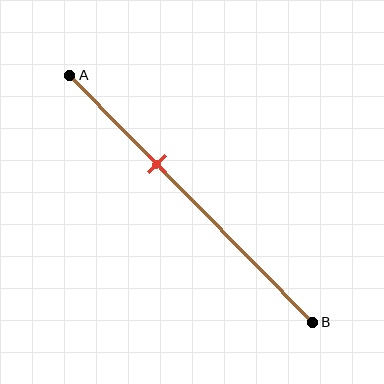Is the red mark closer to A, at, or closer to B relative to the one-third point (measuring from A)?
The red mark is approximately at the one-third point of segment AB.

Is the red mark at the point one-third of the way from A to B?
Yes, the mark is approximately at the one-third point.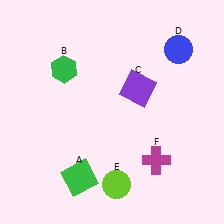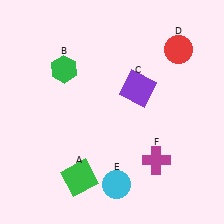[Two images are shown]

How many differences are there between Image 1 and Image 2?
There are 2 differences between the two images.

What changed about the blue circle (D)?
In Image 1, D is blue. In Image 2, it changed to red.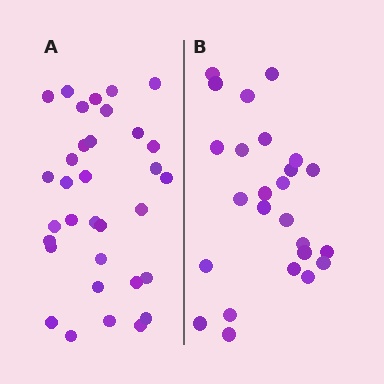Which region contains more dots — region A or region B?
Region A (the left region) has more dots.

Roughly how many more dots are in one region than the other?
Region A has roughly 8 or so more dots than region B.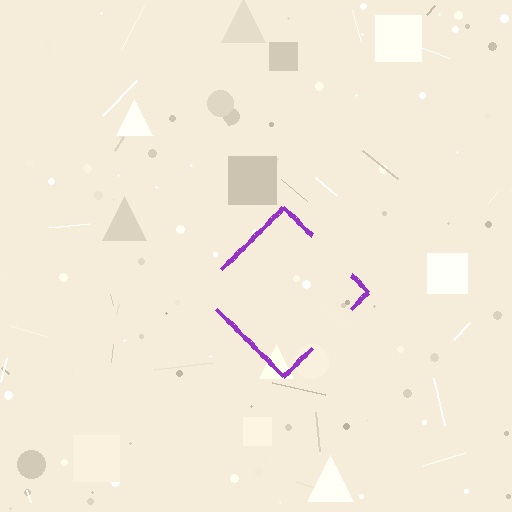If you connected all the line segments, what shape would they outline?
They would outline a diamond.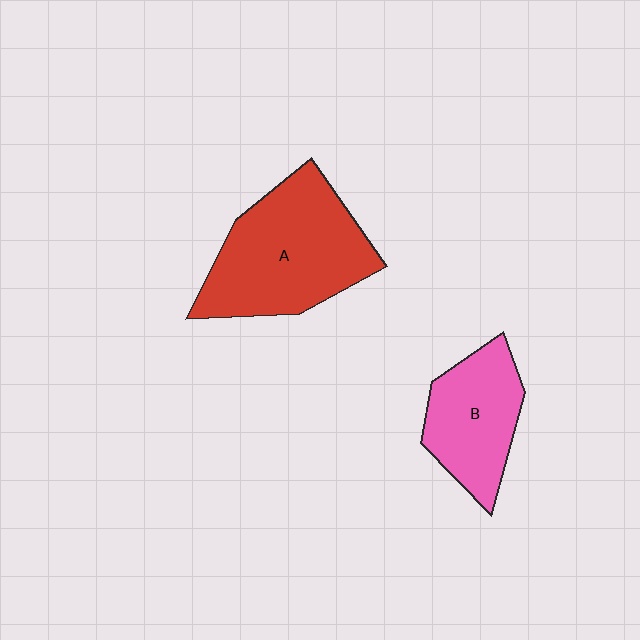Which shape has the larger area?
Shape A (red).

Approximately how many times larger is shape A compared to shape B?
Approximately 1.6 times.